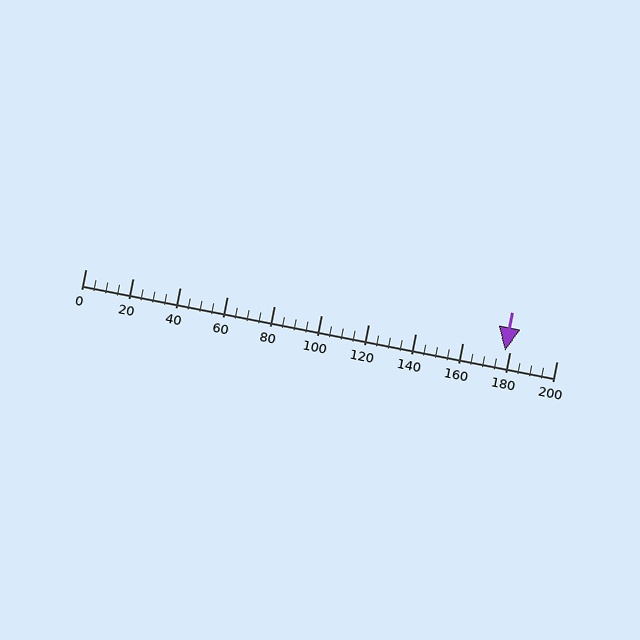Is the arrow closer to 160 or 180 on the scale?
The arrow is closer to 180.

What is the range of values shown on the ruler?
The ruler shows values from 0 to 200.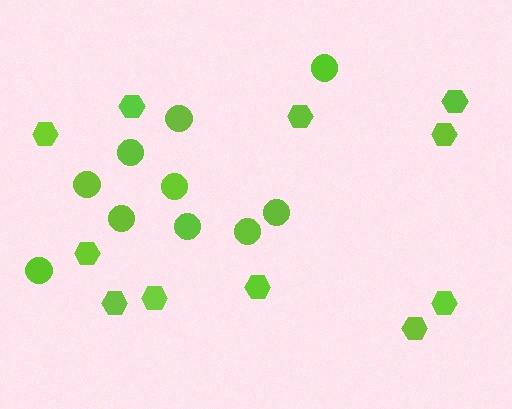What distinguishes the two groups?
There are 2 groups: one group of circles (10) and one group of hexagons (11).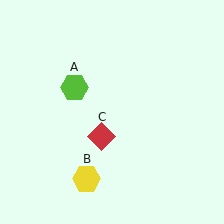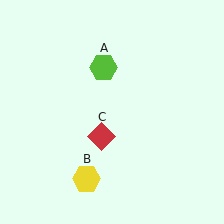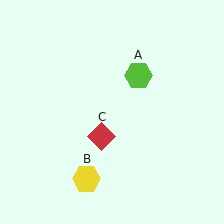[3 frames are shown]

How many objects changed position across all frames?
1 object changed position: lime hexagon (object A).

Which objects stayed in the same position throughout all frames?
Yellow hexagon (object B) and red diamond (object C) remained stationary.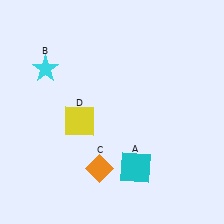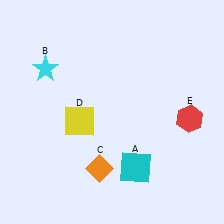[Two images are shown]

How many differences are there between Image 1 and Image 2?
There is 1 difference between the two images.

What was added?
A red hexagon (E) was added in Image 2.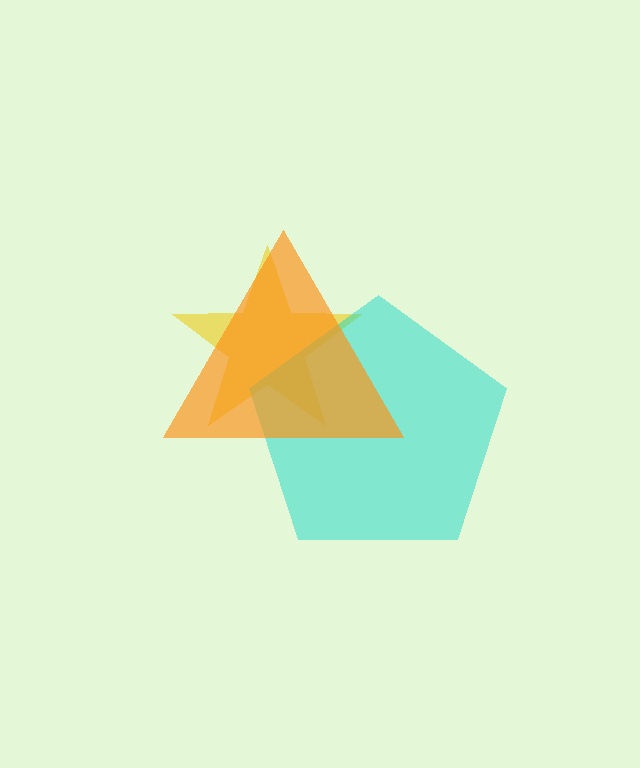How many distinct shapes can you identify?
There are 3 distinct shapes: a yellow star, a cyan pentagon, an orange triangle.